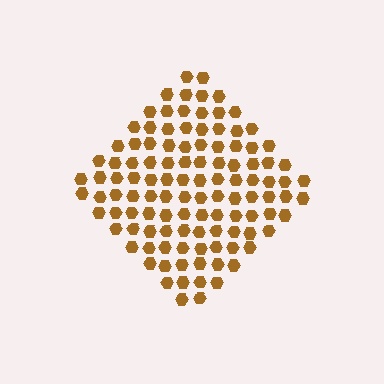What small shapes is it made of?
It is made of small hexagons.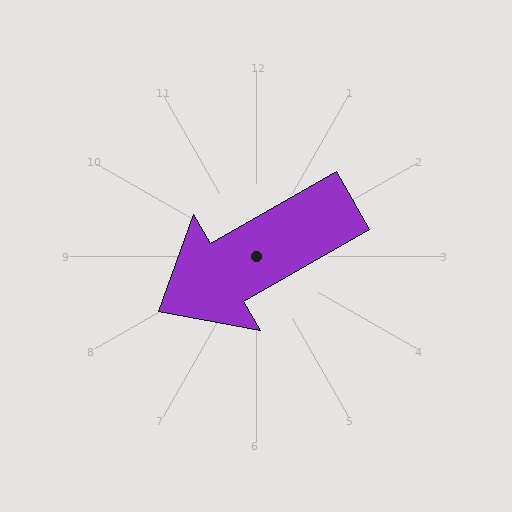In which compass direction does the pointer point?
Southwest.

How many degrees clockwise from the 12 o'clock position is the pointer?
Approximately 240 degrees.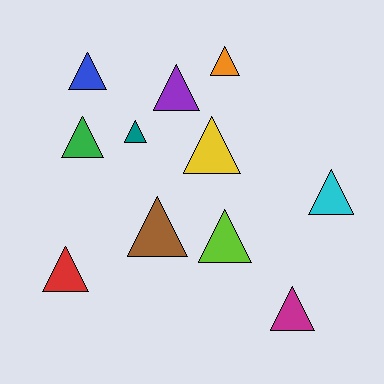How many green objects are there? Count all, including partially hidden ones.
There is 1 green object.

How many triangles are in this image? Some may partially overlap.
There are 11 triangles.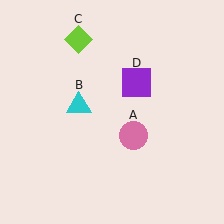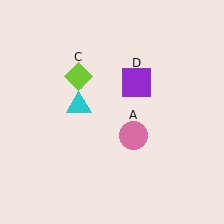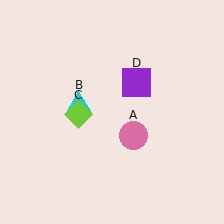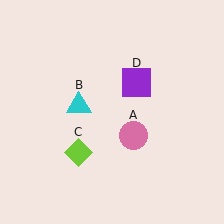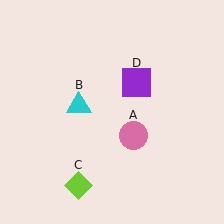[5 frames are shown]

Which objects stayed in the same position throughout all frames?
Pink circle (object A) and cyan triangle (object B) and purple square (object D) remained stationary.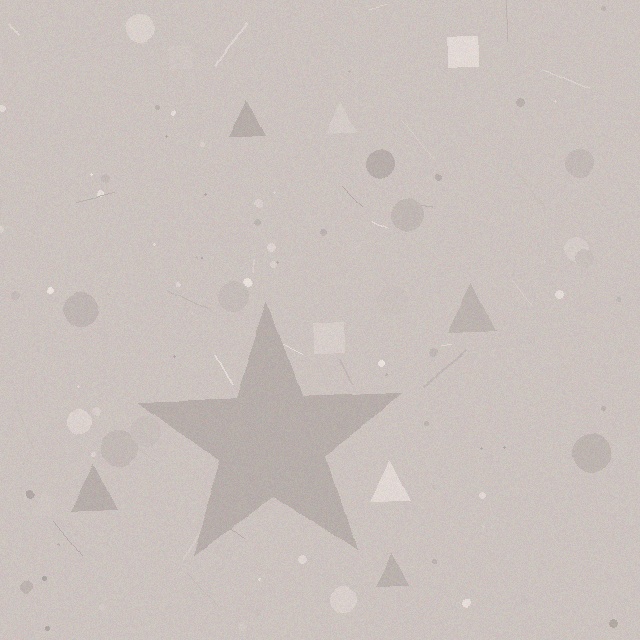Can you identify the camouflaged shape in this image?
The camouflaged shape is a star.